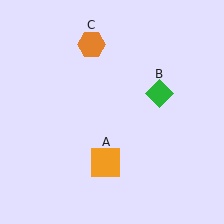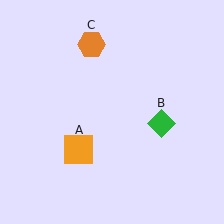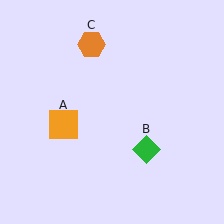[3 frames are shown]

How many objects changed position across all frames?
2 objects changed position: orange square (object A), green diamond (object B).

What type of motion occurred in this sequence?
The orange square (object A), green diamond (object B) rotated clockwise around the center of the scene.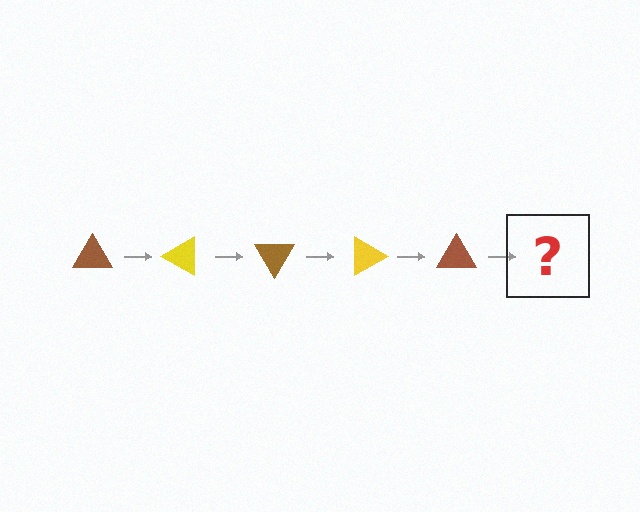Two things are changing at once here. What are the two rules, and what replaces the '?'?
The two rules are that it rotates 30 degrees each step and the color cycles through brown and yellow. The '?' should be a yellow triangle, rotated 150 degrees from the start.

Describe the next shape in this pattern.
It should be a yellow triangle, rotated 150 degrees from the start.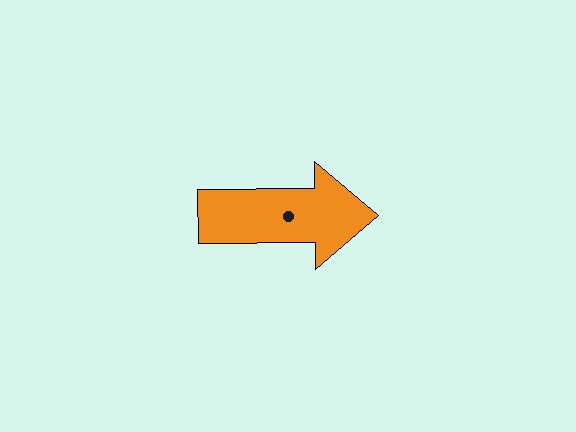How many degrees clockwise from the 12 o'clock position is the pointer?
Approximately 89 degrees.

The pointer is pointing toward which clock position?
Roughly 3 o'clock.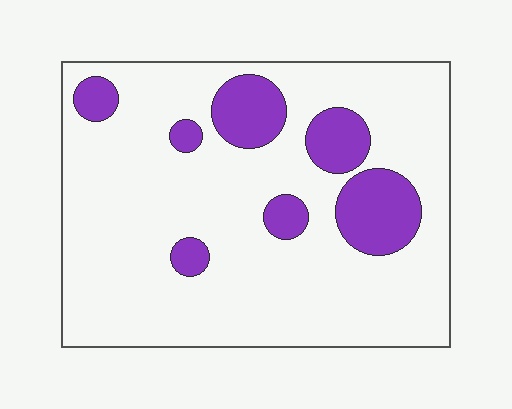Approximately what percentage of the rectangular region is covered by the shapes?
Approximately 15%.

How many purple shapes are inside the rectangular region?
7.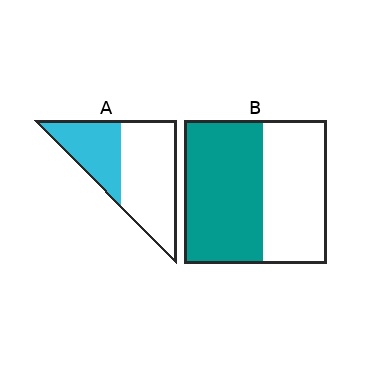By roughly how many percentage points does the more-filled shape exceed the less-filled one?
By roughly 20 percentage points (B over A).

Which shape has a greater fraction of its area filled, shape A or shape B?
Shape B.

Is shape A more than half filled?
No.